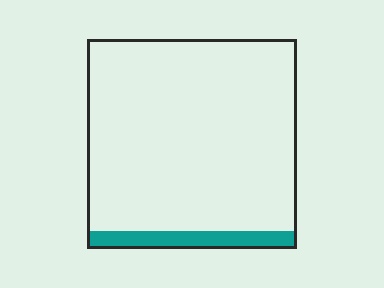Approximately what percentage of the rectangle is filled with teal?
Approximately 10%.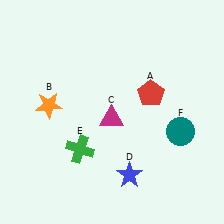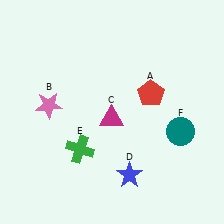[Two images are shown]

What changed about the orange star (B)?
In Image 1, B is orange. In Image 2, it changed to pink.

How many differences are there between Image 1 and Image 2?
There is 1 difference between the two images.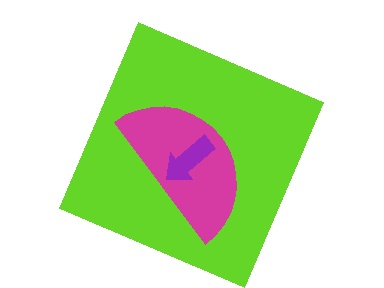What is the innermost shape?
The purple arrow.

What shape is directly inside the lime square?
The magenta semicircle.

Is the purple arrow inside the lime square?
Yes.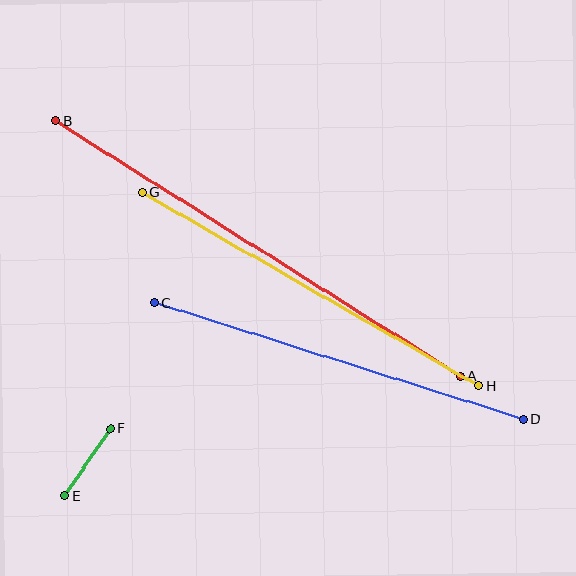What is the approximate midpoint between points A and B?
The midpoint is at approximately (258, 249) pixels.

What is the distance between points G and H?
The distance is approximately 389 pixels.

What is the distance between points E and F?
The distance is approximately 82 pixels.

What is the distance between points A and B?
The distance is approximately 479 pixels.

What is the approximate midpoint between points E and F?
The midpoint is at approximately (87, 462) pixels.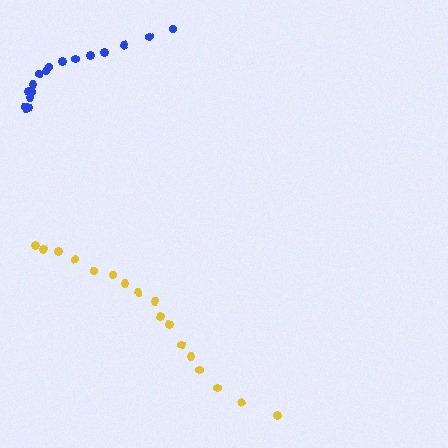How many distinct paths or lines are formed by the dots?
There are 2 distinct paths.